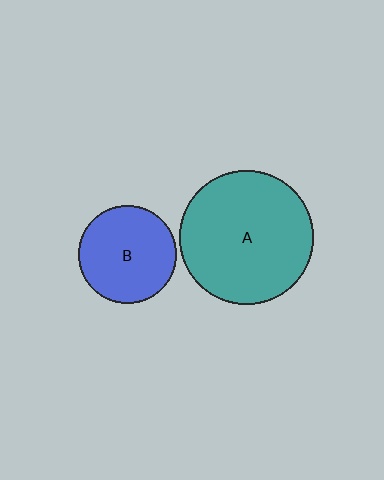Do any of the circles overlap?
No, none of the circles overlap.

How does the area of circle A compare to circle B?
Approximately 1.9 times.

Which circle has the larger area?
Circle A (teal).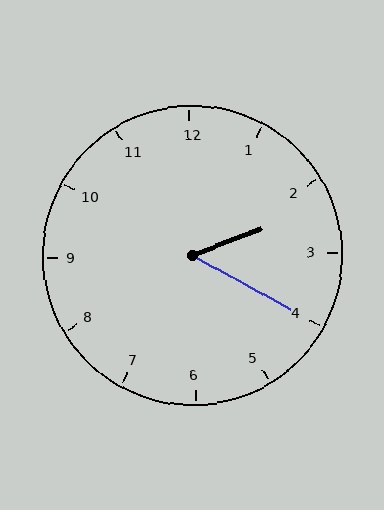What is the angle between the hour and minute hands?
Approximately 50 degrees.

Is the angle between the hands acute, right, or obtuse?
It is acute.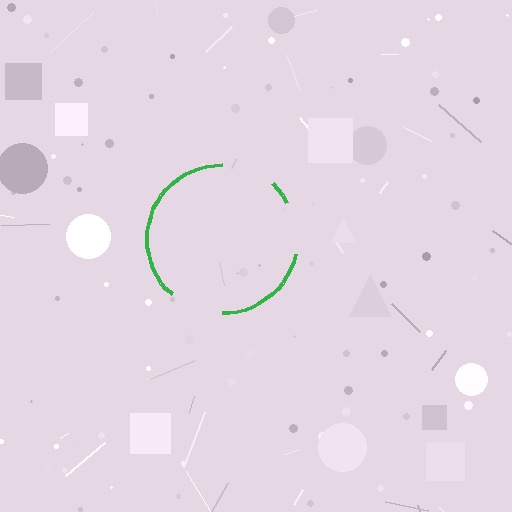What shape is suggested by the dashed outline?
The dashed outline suggests a circle.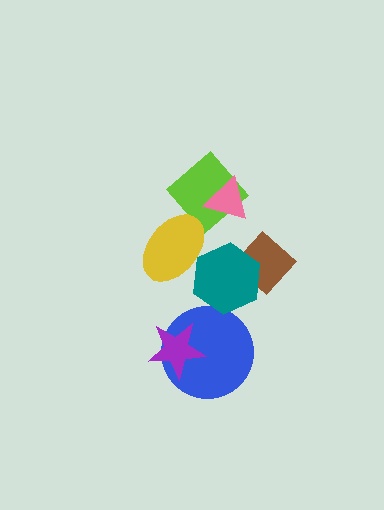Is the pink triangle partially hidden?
No, no other shape covers it.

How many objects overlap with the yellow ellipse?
1 object overlaps with the yellow ellipse.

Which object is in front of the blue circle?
The purple star is in front of the blue circle.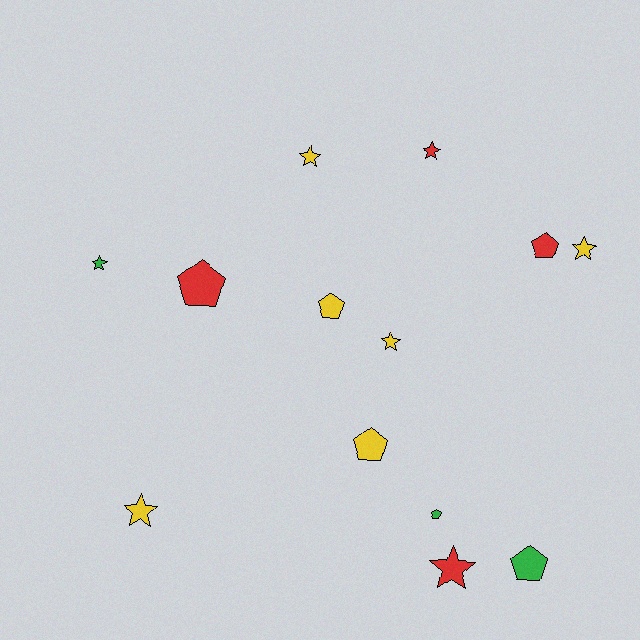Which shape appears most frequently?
Star, with 7 objects.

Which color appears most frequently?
Yellow, with 6 objects.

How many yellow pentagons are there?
There are 2 yellow pentagons.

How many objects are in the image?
There are 13 objects.